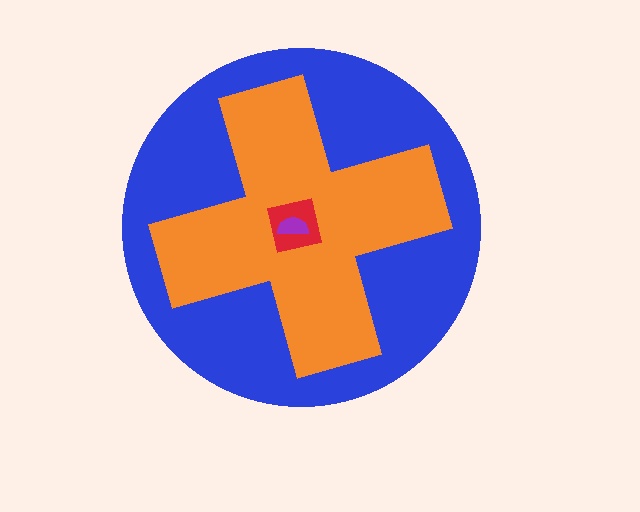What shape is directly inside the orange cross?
The red square.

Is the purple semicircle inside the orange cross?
Yes.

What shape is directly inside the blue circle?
The orange cross.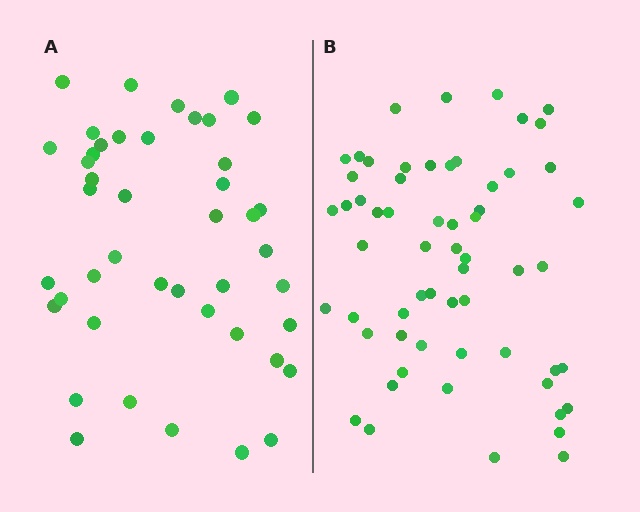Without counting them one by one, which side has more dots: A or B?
Region B (the right region) has more dots.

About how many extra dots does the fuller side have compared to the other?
Region B has approximately 15 more dots than region A.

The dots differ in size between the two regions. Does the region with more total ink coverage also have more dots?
No. Region A has more total ink coverage because its dots are larger, but region B actually contains more individual dots. Total area can be misleading — the number of items is what matters here.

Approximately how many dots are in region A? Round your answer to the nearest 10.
About 40 dots. (The exact count is 44, which rounds to 40.)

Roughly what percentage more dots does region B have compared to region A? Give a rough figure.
About 35% more.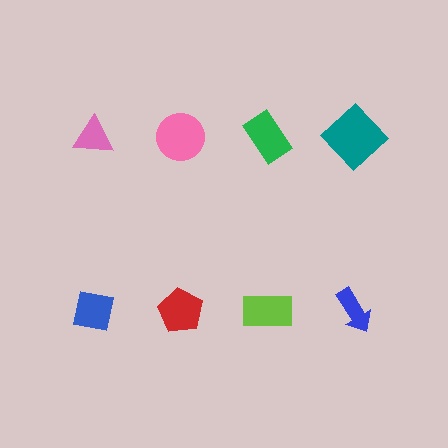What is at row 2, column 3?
A lime rectangle.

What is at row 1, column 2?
A pink circle.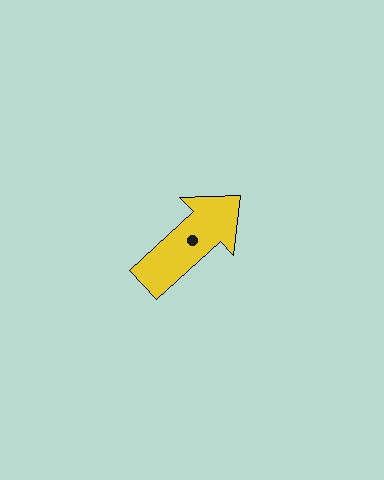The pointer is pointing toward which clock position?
Roughly 2 o'clock.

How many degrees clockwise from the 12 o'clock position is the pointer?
Approximately 48 degrees.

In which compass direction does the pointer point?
Northeast.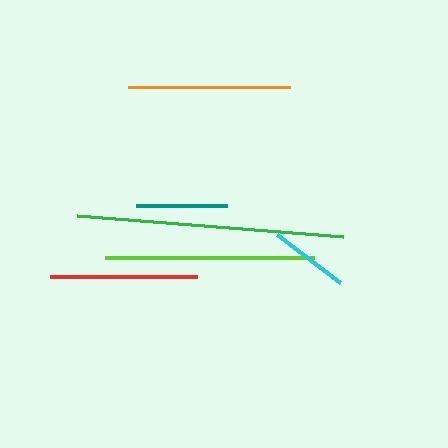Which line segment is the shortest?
The cyan line is the shortest at approximately 79 pixels.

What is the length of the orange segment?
The orange segment is approximately 162 pixels long.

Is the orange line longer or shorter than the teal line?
The orange line is longer than the teal line.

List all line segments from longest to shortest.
From longest to shortest: green, lime, orange, red, teal, cyan.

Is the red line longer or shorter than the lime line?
The lime line is longer than the red line.